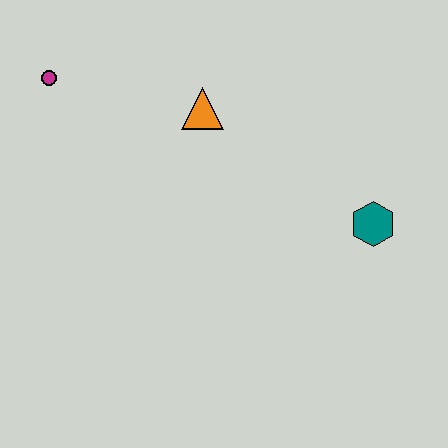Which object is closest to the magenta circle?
The orange triangle is closest to the magenta circle.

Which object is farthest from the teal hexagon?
The magenta circle is farthest from the teal hexagon.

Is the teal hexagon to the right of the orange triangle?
Yes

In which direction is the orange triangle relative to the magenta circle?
The orange triangle is to the right of the magenta circle.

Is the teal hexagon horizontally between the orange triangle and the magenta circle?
No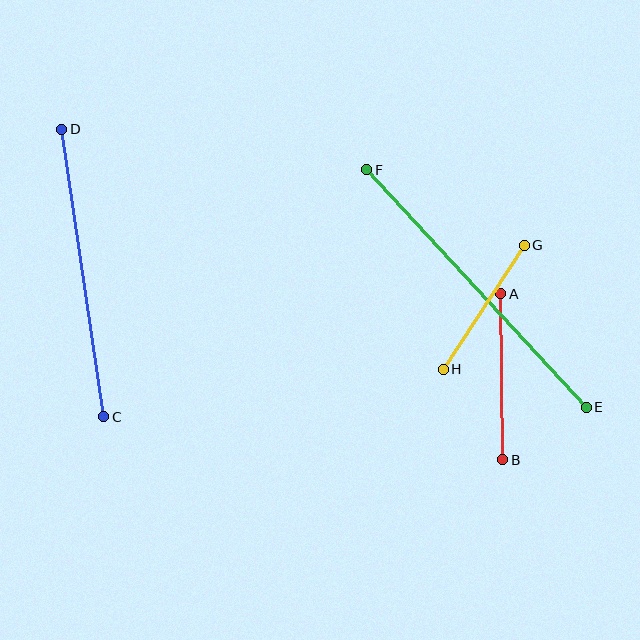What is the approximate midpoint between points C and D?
The midpoint is at approximately (83, 273) pixels.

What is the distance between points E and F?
The distance is approximately 324 pixels.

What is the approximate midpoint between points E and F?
The midpoint is at approximately (477, 289) pixels.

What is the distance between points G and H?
The distance is approximately 148 pixels.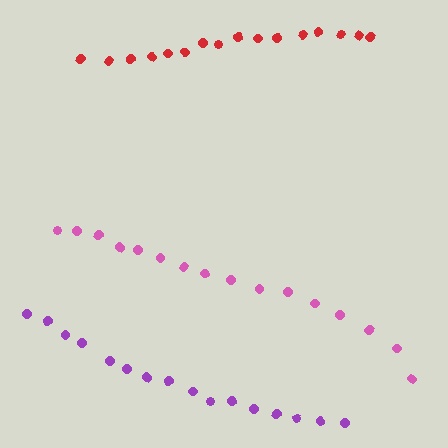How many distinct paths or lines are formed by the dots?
There are 3 distinct paths.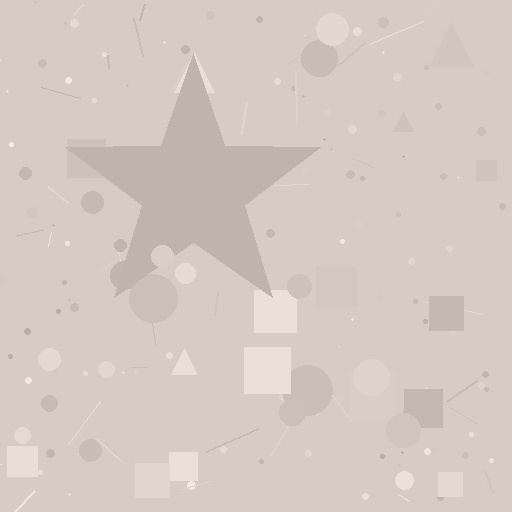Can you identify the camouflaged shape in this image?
The camouflaged shape is a star.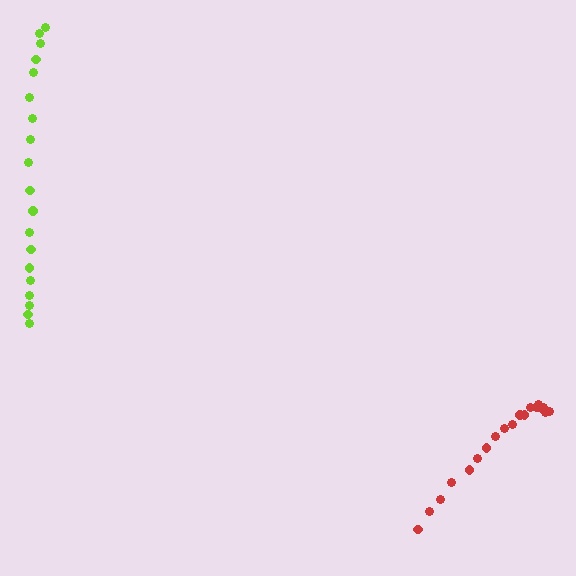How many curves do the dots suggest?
There are 2 distinct paths.